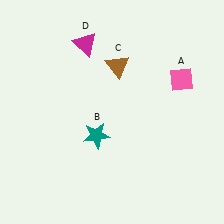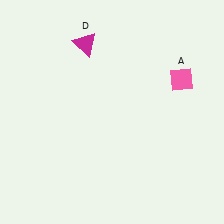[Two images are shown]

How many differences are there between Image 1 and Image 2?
There are 2 differences between the two images.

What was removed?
The teal star (B), the brown triangle (C) were removed in Image 2.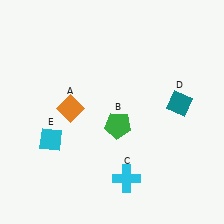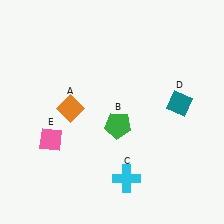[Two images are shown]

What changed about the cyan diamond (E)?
In Image 1, E is cyan. In Image 2, it changed to pink.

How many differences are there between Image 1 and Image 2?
There is 1 difference between the two images.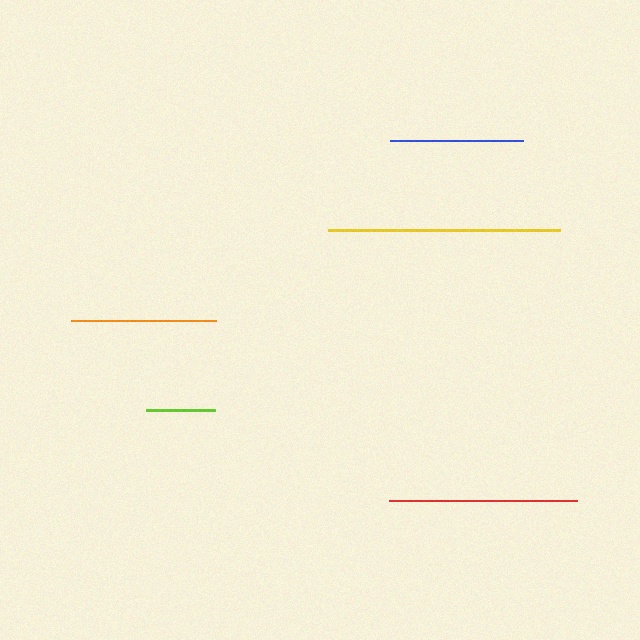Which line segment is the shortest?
The lime line is the shortest at approximately 69 pixels.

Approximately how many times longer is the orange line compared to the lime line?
The orange line is approximately 2.1 times the length of the lime line.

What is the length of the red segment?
The red segment is approximately 188 pixels long.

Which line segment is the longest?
The yellow line is the longest at approximately 231 pixels.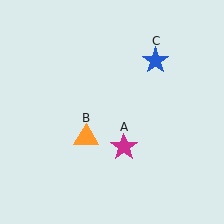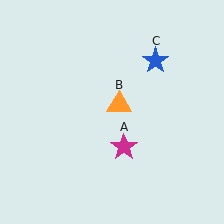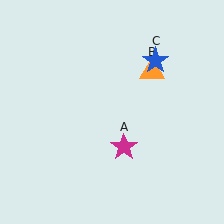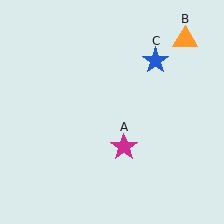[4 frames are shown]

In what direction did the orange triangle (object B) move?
The orange triangle (object B) moved up and to the right.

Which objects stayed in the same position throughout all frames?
Magenta star (object A) and blue star (object C) remained stationary.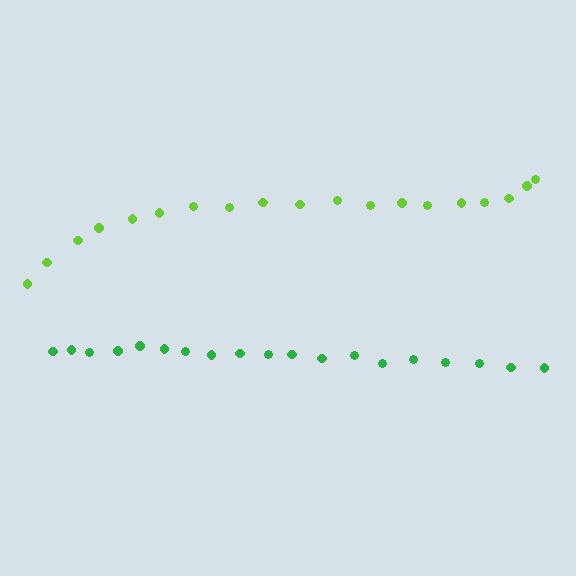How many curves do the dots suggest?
There are 2 distinct paths.